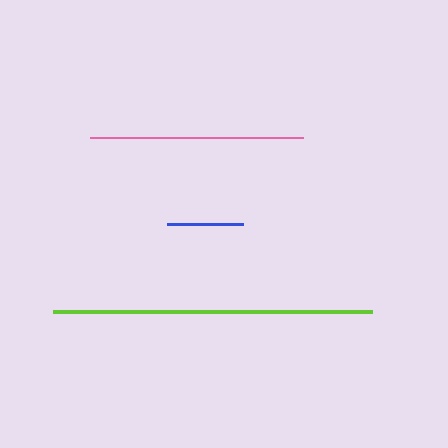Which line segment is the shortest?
The blue line is the shortest at approximately 76 pixels.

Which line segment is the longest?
The lime line is the longest at approximately 319 pixels.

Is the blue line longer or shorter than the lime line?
The lime line is longer than the blue line.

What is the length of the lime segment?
The lime segment is approximately 319 pixels long.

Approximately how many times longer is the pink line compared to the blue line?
The pink line is approximately 2.8 times the length of the blue line.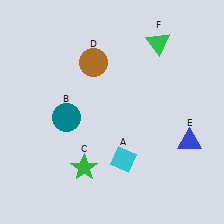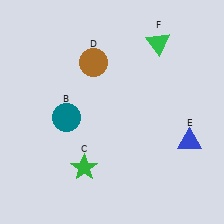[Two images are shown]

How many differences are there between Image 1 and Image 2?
There is 1 difference between the two images.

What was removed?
The cyan diamond (A) was removed in Image 2.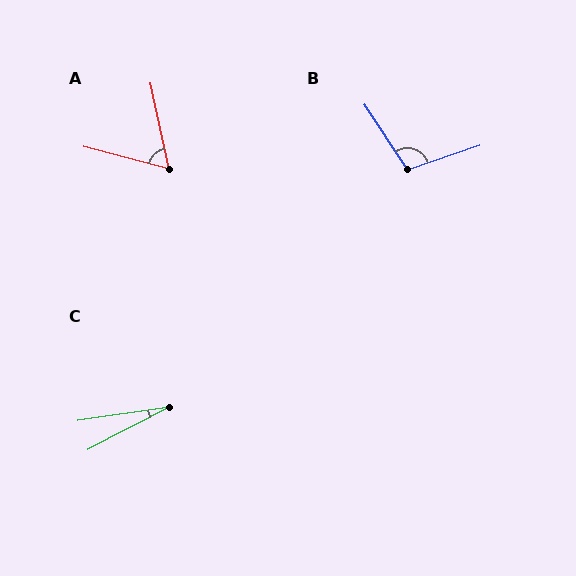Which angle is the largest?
B, at approximately 105 degrees.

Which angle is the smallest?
C, at approximately 20 degrees.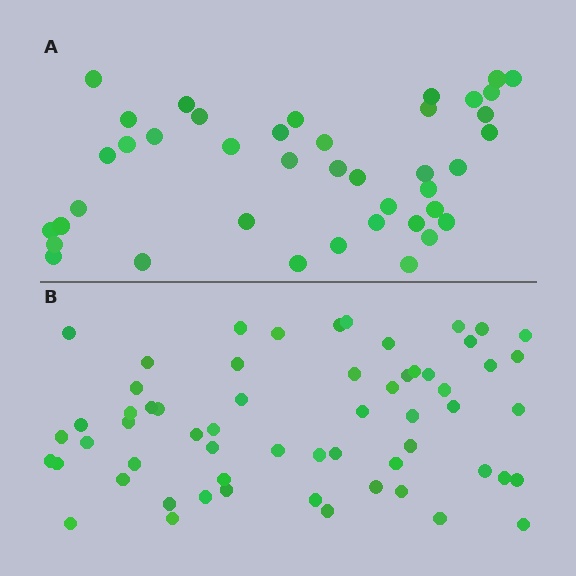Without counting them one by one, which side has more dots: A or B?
Region B (the bottom region) has more dots.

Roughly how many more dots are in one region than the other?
Region B has approximately 20 more dots than region A.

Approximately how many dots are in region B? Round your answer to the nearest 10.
About 60 dots.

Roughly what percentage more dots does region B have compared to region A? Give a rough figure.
About 45% more.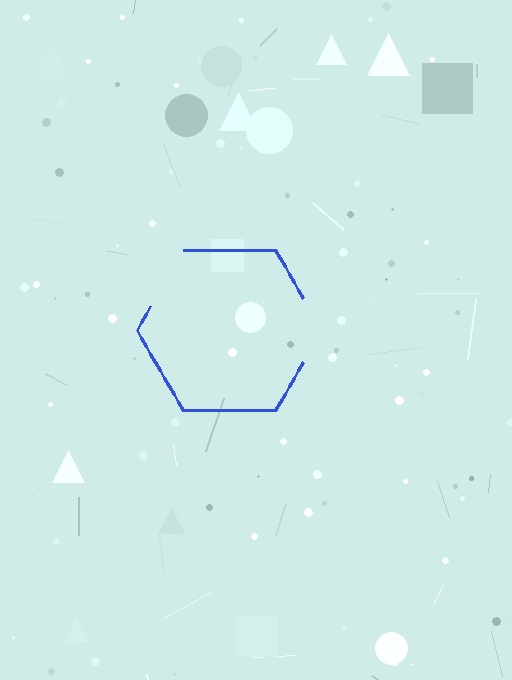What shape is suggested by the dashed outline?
The dashed outline suggests a hexagon.